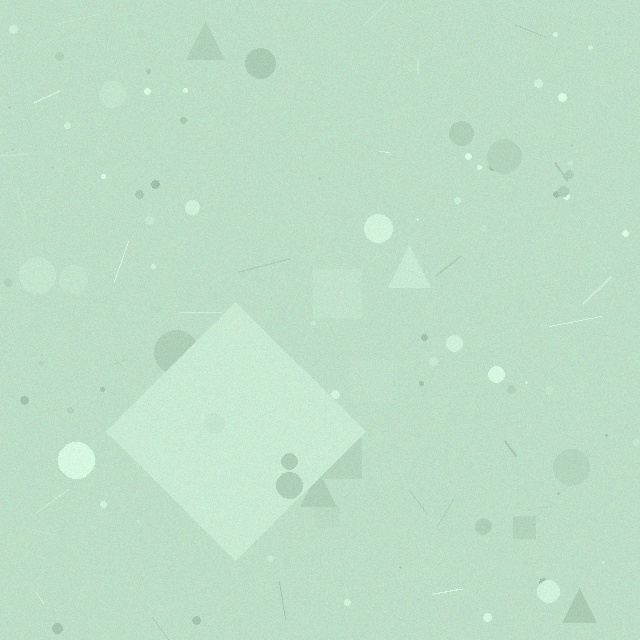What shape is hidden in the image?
A diamond is hidden in the image.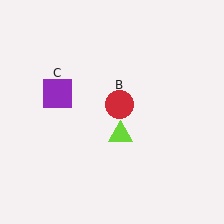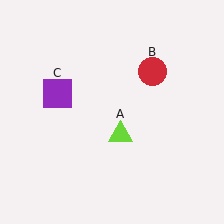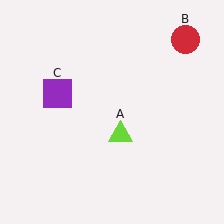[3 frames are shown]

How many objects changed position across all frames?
1 object changed position: red circle (object B).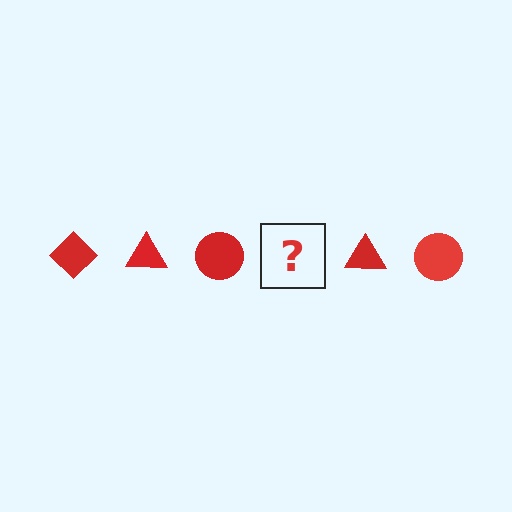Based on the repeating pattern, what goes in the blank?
The blank should be a red diamond.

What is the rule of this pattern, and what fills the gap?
The rule is that the pattern cycles through diamond, triangle, circle shapes in red. The gap should be filled with a red diamond.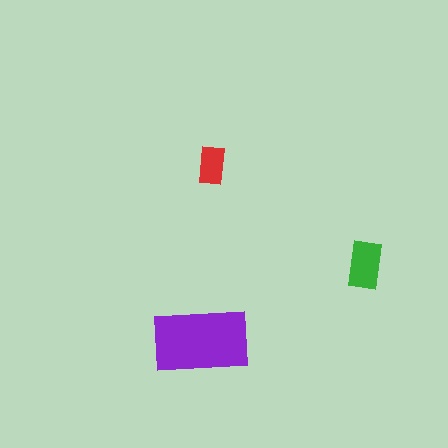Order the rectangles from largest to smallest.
the purple one, the green one, the red one.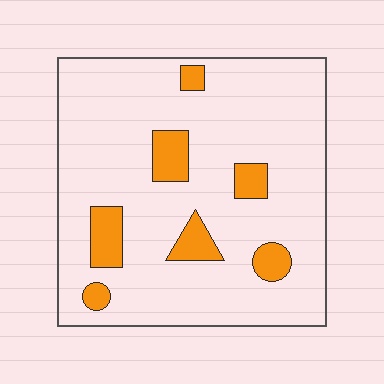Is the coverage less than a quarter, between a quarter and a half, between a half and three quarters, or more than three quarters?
Less than a quarter.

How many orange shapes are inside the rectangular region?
7.